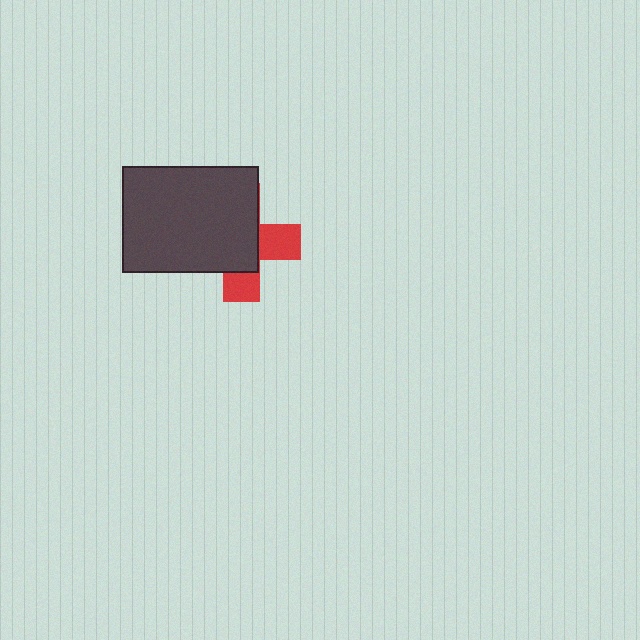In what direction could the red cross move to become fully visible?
The red cross could move toward the lower-right. That would shift it out from behind the dark gray rectangle entirely.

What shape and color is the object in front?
The object in front is a dark gray rectangle.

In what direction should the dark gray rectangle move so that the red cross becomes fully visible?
The dark gray rectangle should move toward the upper-left. That is the shortest direction to clear the overlap and leave the red cross fully visible.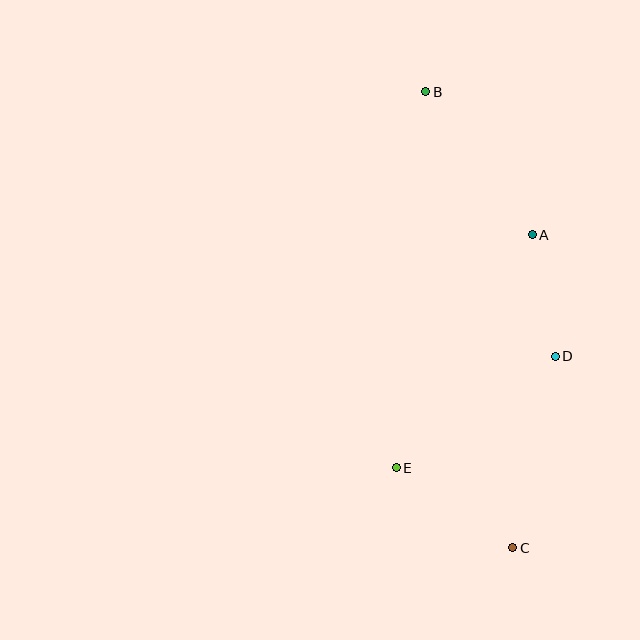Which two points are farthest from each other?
Points B and C are farthest from each other.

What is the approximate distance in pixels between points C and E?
The distance between C and E is approximately 141 pixels.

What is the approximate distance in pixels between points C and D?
The distance between C and D is approximately 196 pixels.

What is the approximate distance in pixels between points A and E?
The distance between A and E is approximately 270 pixels.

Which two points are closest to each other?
Points A and D are closest to each other.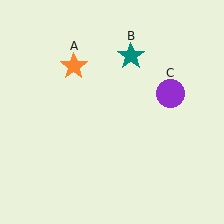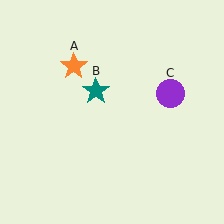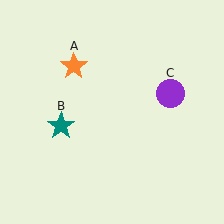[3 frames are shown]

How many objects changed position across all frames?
1 object changed position: teal star (object B).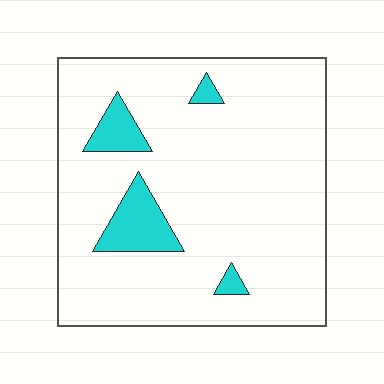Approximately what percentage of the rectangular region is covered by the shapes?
Approximately 10%.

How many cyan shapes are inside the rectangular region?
4.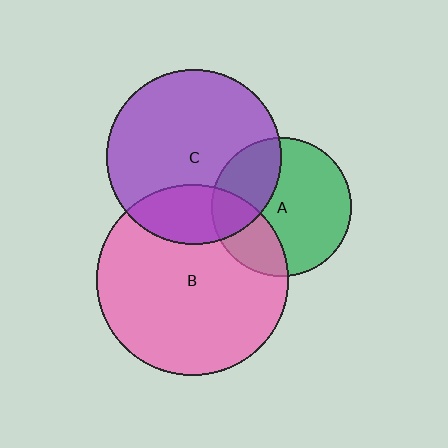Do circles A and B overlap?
Yes.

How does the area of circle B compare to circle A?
Approximately 1.9 times.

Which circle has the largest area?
Circle B (pink).